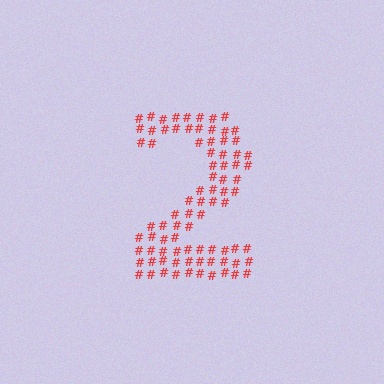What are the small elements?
The small elements are hash symbols.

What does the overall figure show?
The overall figure shows the digit 2.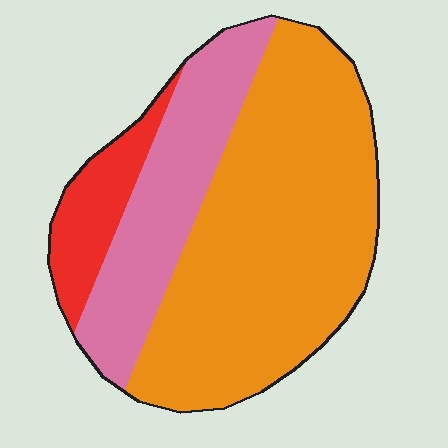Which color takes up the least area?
Red, at roughly 10%.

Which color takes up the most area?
Orange, at roughly 60%.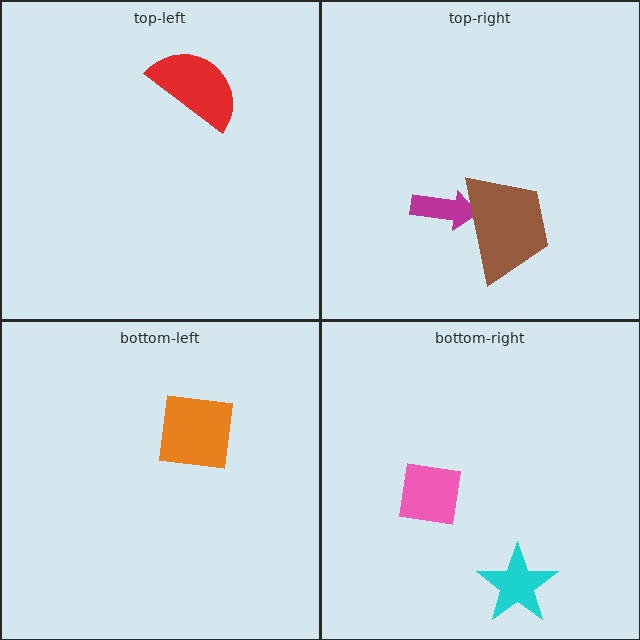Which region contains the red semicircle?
The top-left region.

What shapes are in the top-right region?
The magenta arrow, the brown trapezoid.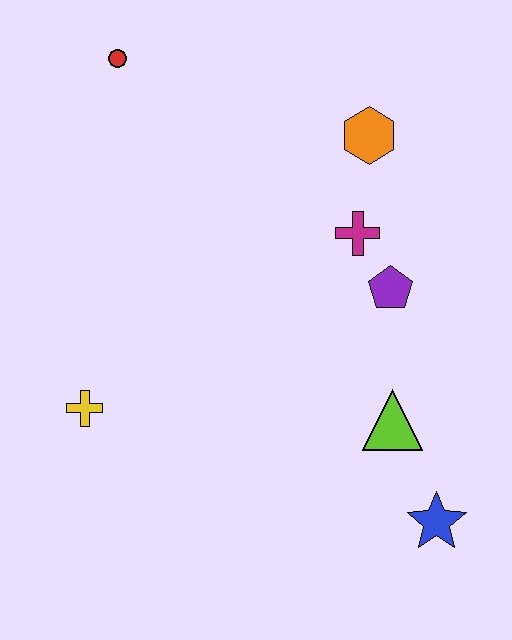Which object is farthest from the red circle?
The blue star is farthest from the red circle.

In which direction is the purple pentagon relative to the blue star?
The purple pentagon is above the blue star.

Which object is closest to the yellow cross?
The lime triangle is closest to the yellow cross.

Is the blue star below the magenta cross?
Yes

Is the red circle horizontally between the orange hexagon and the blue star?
No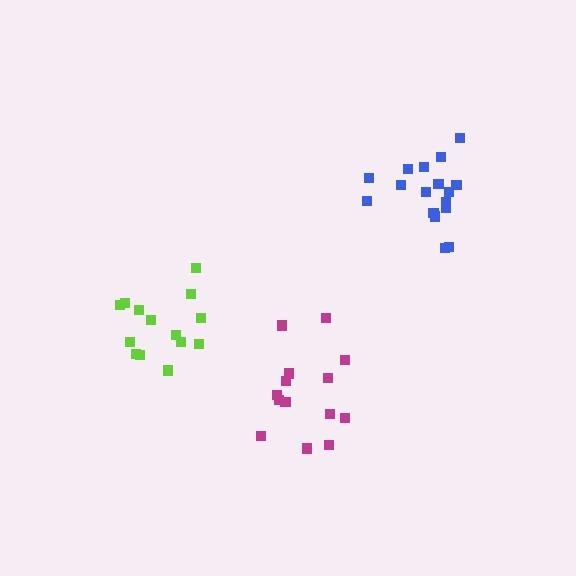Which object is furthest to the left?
The lime cluster is leftmost.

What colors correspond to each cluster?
The clusters are colored: blue, magenta, lime.